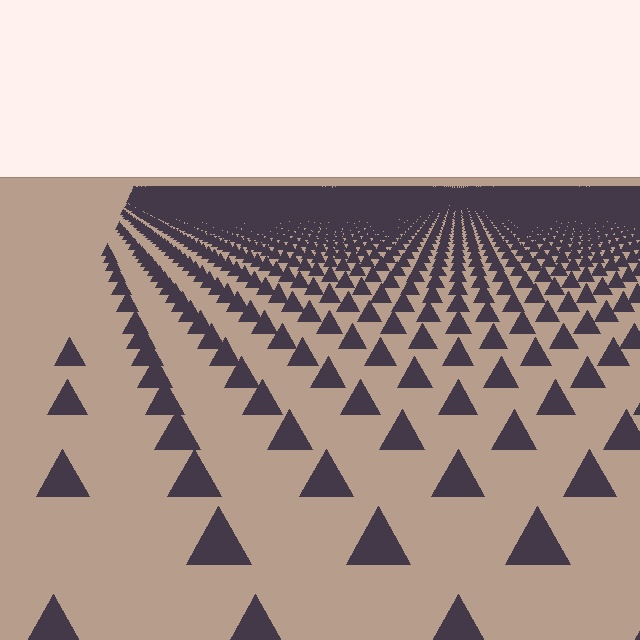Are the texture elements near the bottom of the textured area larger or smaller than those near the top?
Larger. Near the bottom, elements are closer to the viewer and appear at a bigger on-screen size.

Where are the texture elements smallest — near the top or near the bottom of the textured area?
Near the top.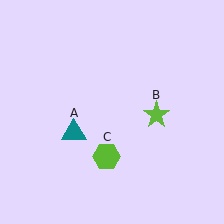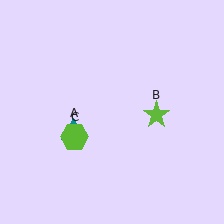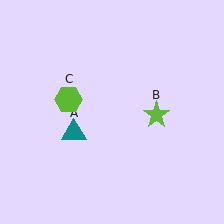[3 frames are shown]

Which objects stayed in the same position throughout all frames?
Teal triangle (object A) and lime star (object B) remained stationary.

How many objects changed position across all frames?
1 object changed position: lime hexagon (object C).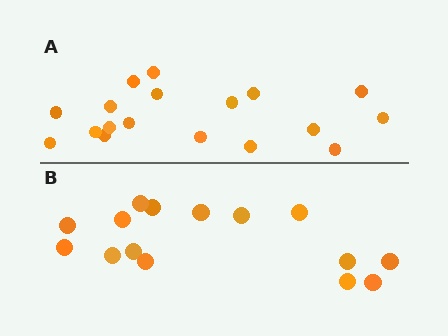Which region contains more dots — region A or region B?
Region A (the top region) has more dots.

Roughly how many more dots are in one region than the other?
Region A has just a few more — roughly 2 or 3 more dots than region B.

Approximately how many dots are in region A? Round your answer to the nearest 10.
About 20 dots. (The exact count is 18, which rounds to 20.)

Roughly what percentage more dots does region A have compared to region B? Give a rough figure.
About 20% more.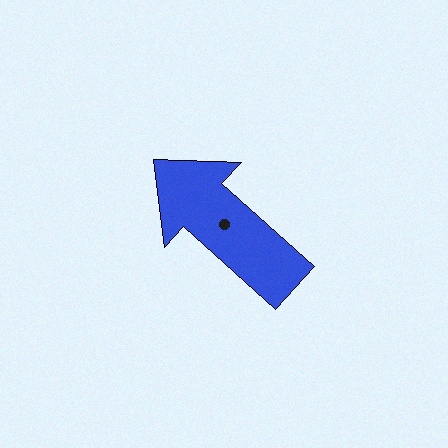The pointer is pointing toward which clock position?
Roughly 10 o'clock.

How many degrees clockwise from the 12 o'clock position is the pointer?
Approximately 312 degrees.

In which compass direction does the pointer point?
Northwest.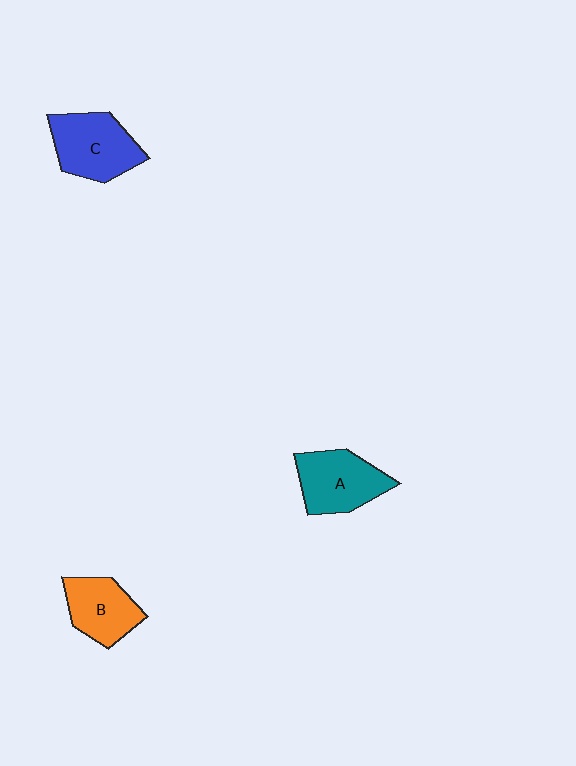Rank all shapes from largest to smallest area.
From largest to smallest: C (blue), A (teal), B (orange).